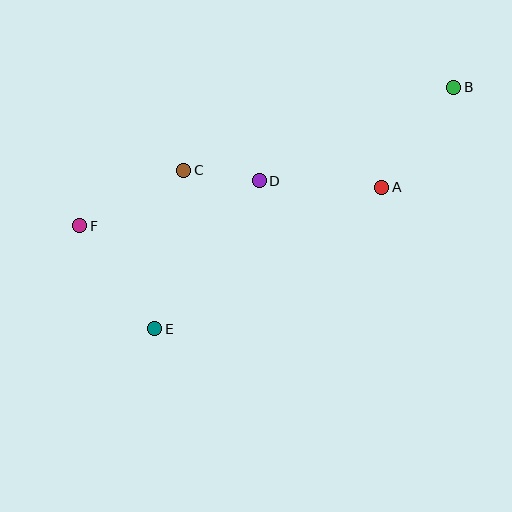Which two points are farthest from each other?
Points B and F are farthest from each other.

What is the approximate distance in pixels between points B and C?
The distance between B and C is approximately 283 pixels.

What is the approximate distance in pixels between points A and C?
The distance between A and C is approximately 199 pixels.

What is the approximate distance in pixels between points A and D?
The distance between A and D is approximately 123 pixels.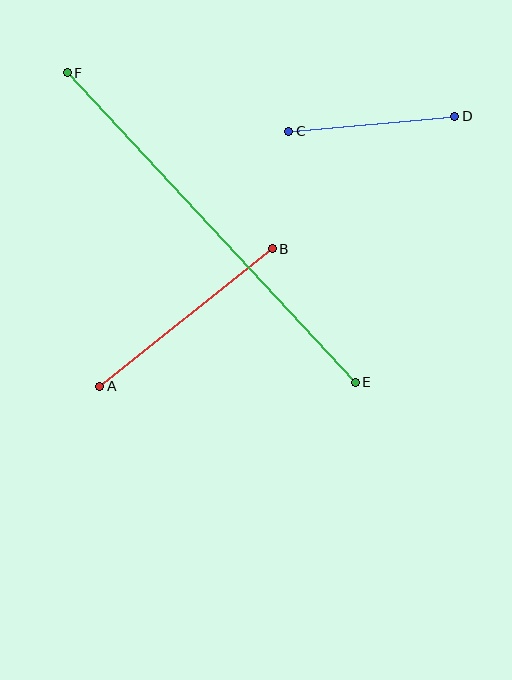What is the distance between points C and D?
The distance is approximately 167 pixels.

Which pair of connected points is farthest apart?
Points E and F are farthest apart.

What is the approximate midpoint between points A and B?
The midpoint is at approximately (186, 318) pixels.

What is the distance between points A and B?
The distance is approximately 220 pixels.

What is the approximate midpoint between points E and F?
The midpoint is at approximately (211, 227) pixels.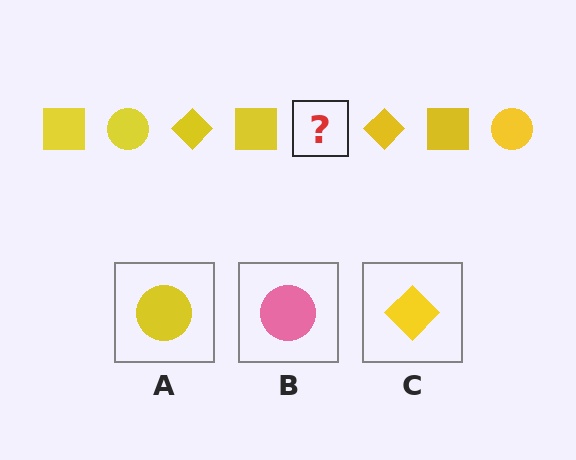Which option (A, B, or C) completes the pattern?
A.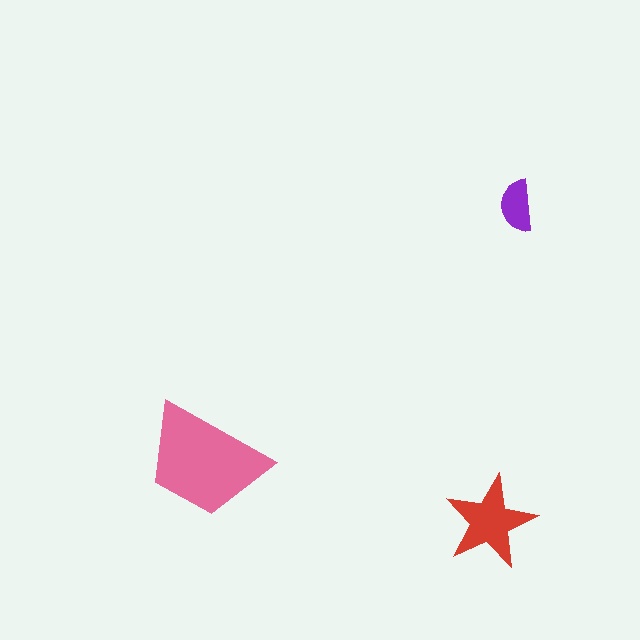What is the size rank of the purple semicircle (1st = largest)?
3rd.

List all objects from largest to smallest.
The pink trapezoid, the red star, the purple semicircle.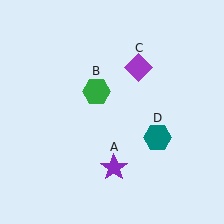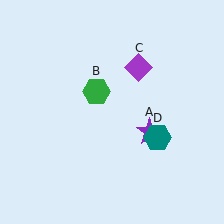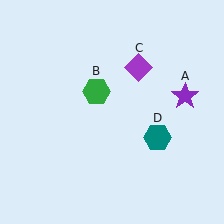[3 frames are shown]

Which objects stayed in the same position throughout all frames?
Green hexagon (object B) and purple diamond (object C) and teal hexagon (object D) remained stationary.